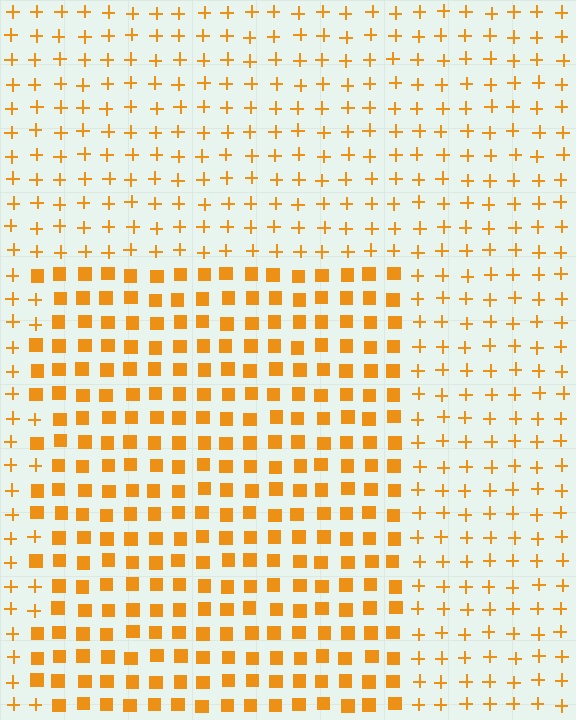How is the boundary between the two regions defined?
The boundary is defined by a change in element shape: squares inside vs. plus signs outside. All elements share the same color and spacing.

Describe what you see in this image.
The image is filled with small orange elements arranged in a uniform grid. A rectangle-shaped region contains squares, while the surrounding area contains plus signs. The boundary is defined purely by the change in element shape.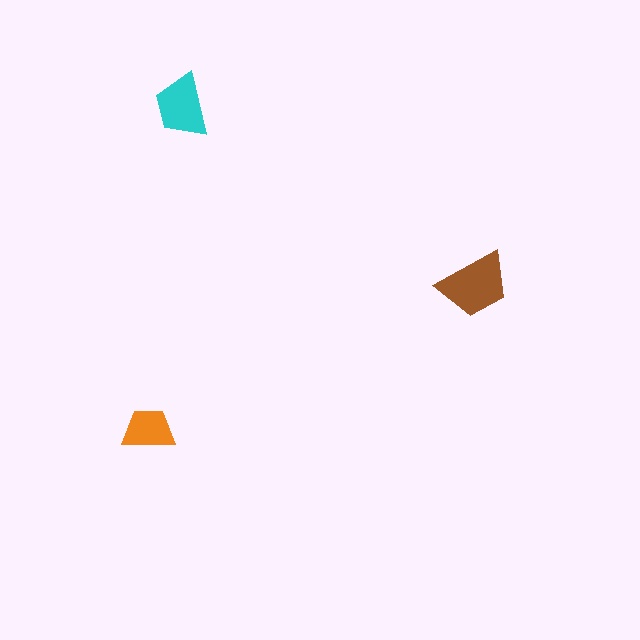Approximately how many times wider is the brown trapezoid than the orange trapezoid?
About 1.5 times wider.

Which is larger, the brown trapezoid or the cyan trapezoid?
The brown one.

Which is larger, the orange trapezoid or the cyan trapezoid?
The cyan one.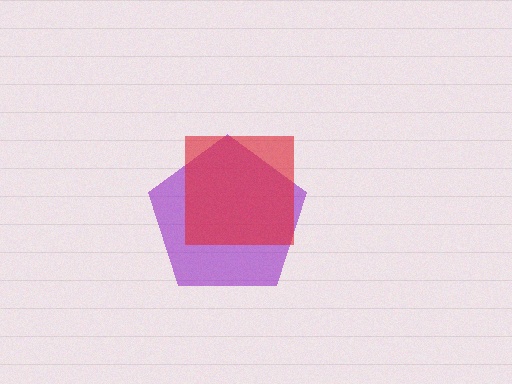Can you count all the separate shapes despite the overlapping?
Yes, there are 2 separate shapes.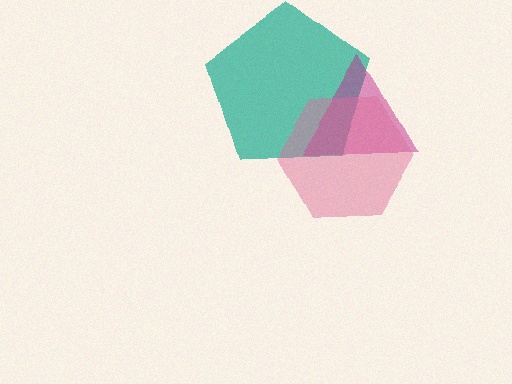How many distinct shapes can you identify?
There are 3 distinct shapes: a teal pentagon, a magenta triangle, a pink hexagon.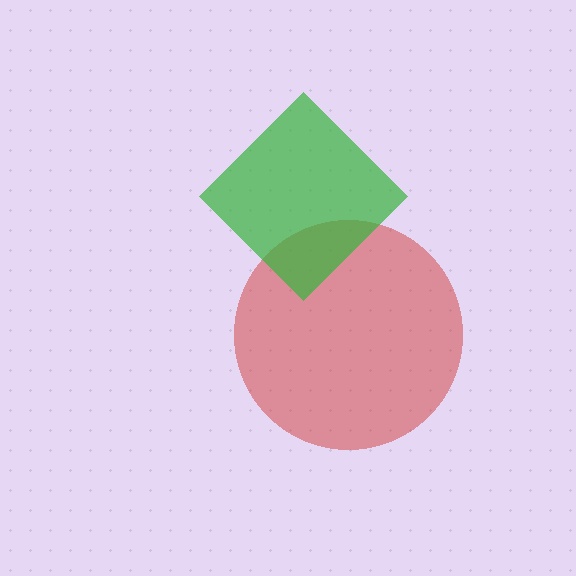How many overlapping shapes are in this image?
There are 2 overlapping shapes in the image.